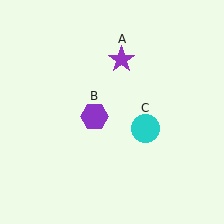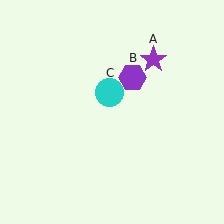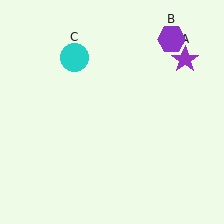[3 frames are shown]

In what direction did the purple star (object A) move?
The purple star (object A) moved right.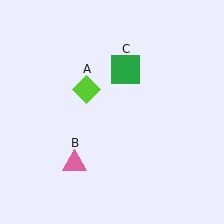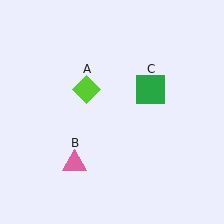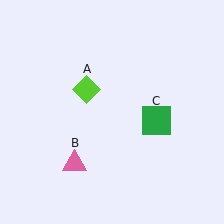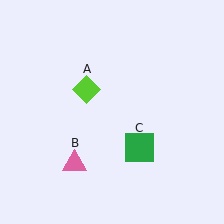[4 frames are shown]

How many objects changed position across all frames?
1 object changed position: green square (object C).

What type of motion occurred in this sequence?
The green square (object C) rotated clockwise around the center of the scene.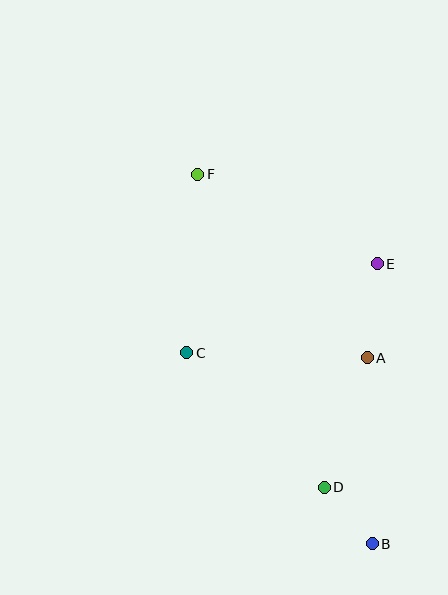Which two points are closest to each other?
Points B and D are closest to each other.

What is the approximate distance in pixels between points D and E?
The distance between D and E is approximately 230 pixels.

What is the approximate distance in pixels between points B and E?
The distance between B and E is approximately 280 pixels.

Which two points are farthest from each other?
Points B and F are farthest from each other.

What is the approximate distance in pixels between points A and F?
The distance between A and F is approximately 250 pixels.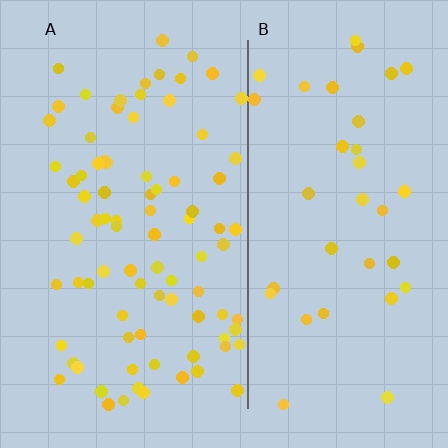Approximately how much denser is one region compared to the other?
Approximately 2.3× — region A over region B.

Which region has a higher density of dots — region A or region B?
A (the left).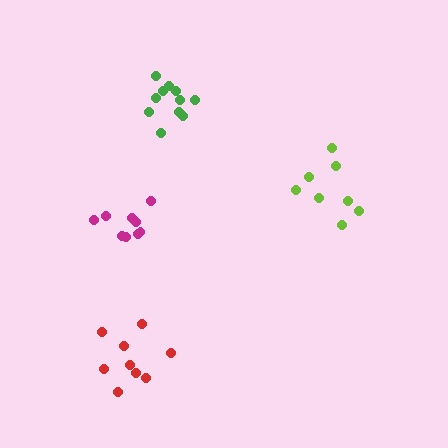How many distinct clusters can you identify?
There are 4 distinct clusters.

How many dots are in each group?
Group 1: 9 dots, Group 2: 9 dots, Group 3: 11 dots, Group 4: 8 dots (37 total).